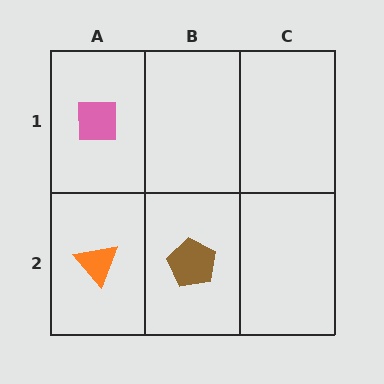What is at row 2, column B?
A brown pentagon.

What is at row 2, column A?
An orange triangle.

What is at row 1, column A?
A pink square.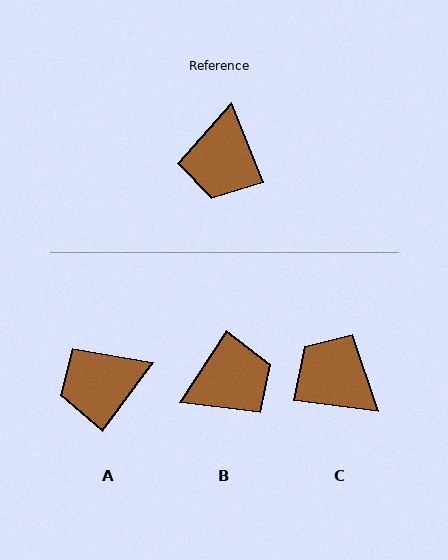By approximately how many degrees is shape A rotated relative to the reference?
Approximately 58 degrees clockwise.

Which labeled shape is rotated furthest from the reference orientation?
B, about 125 degrees away.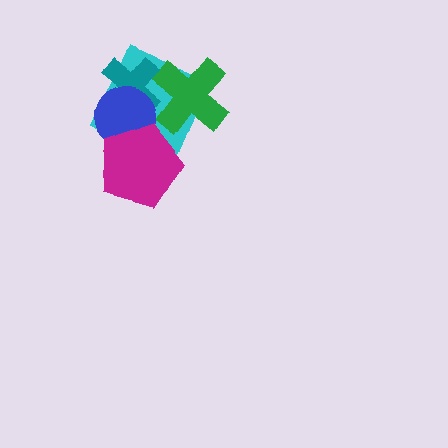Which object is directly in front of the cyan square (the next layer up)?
The green cross is directly in front of the cyan square.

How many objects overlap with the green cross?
2 objects overlap with the green cross.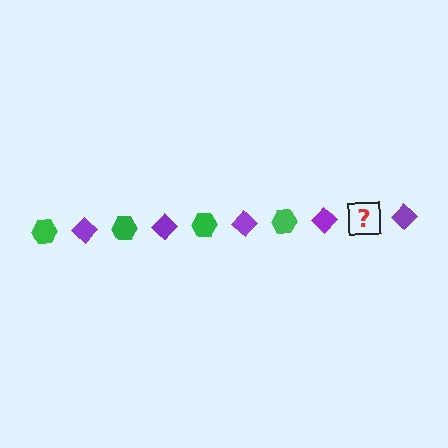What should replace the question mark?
The question mark should be replaced with a green hexagon.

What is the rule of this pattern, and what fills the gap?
The rule is that the pattern alternates between green hexagon and purple diamond. The gap should be filled with a green hexagon.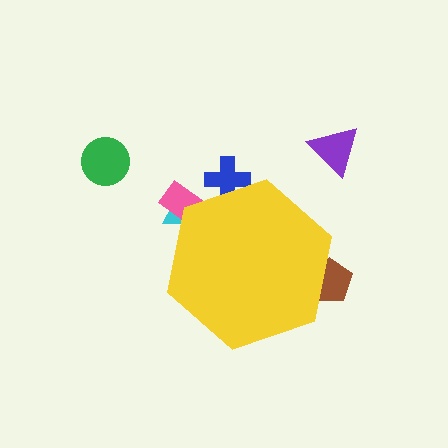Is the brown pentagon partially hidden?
Yes, the brown pentagon is partially hidden behind the yellow hexagon.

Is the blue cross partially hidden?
Yes, the blue cross is partially hidden behind the yellow hexagon.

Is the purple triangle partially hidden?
No, the purple triangle is fully visible.